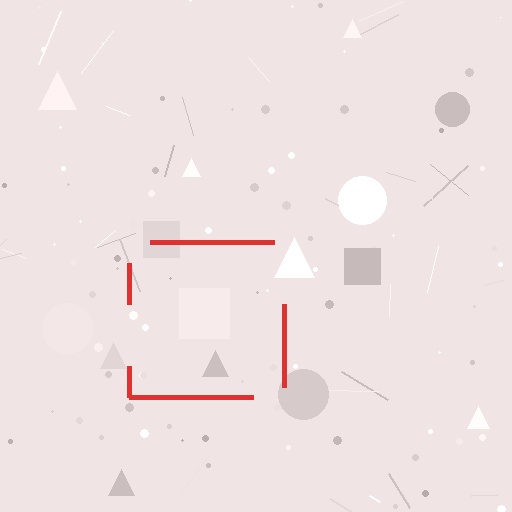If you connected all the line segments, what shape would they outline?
They would outline a square.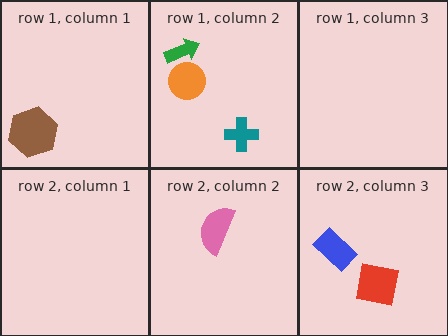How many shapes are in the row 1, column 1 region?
1.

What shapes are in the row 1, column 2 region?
The teal cross, the green arrow, the orange circle.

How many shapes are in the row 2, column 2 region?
1.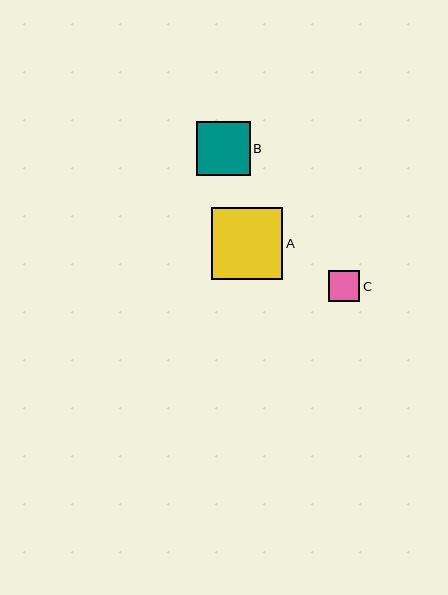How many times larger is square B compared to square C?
Square B is approximately 1.7 times the size of square C.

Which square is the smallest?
Square C is the smallest with a size of approximately 31 pixels.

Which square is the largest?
Square A is the largest with a size of approximately 71 pixels.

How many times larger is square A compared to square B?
Square A is approximately 1.3 times the size of square B.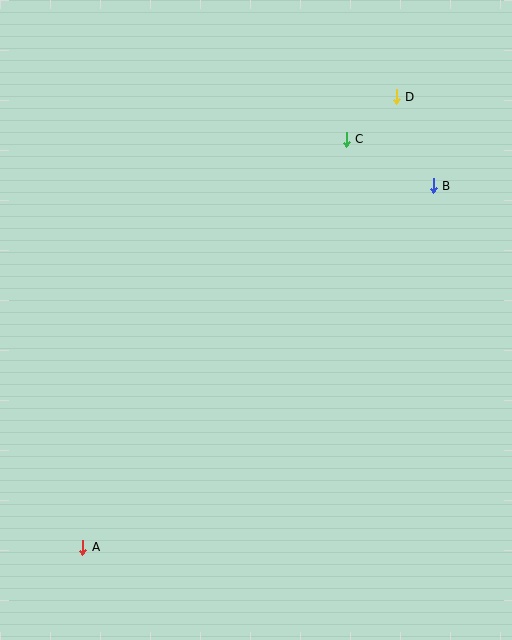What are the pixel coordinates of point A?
Point A is at (83, 547).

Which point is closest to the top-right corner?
Point D is closest to the top-right corner.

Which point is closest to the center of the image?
Point C at (346, 139) is closest to the center.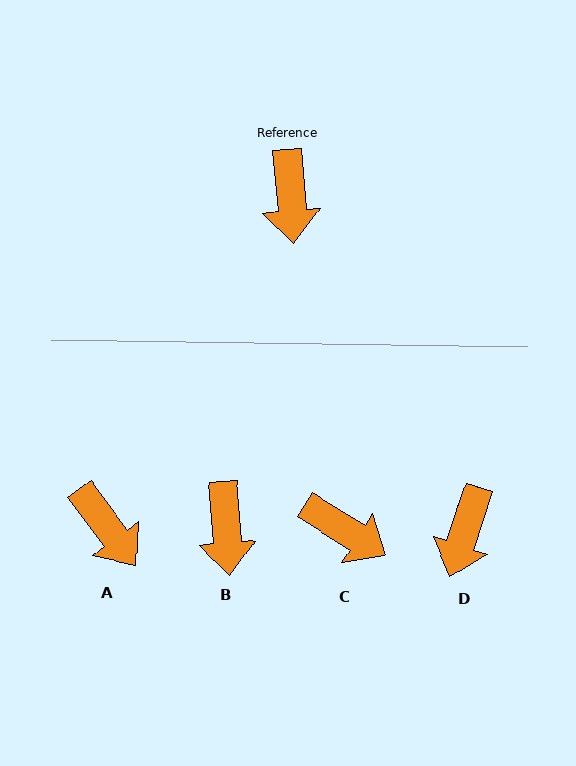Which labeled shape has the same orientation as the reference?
B.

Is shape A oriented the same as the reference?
No, it is off by about 33 degrees.